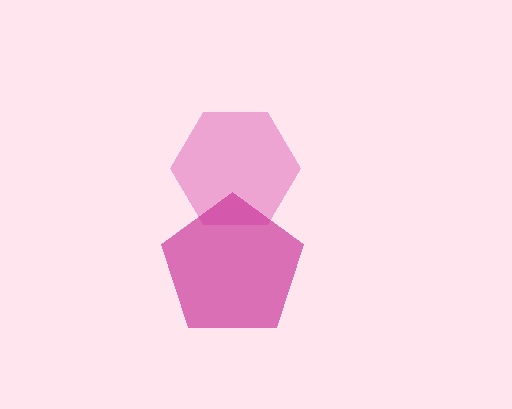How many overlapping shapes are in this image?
There are 2 overlapping shapes in the image.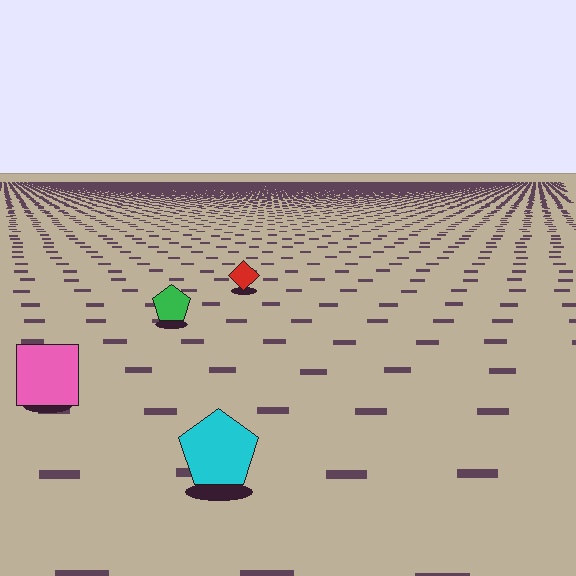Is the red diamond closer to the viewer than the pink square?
No. The pink square is closer — you can tell from the texture gradient: the ground texture is coarser near it.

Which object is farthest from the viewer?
The red diamond is farthest from the viewer. It appears smaller and the ground texture around it is denser.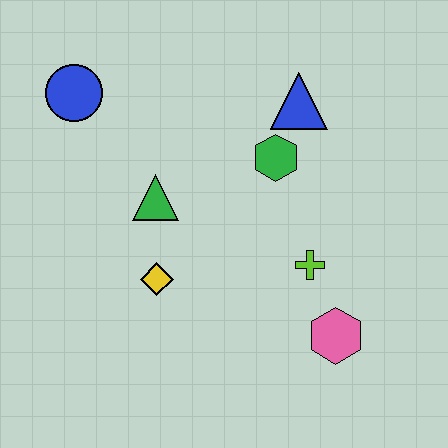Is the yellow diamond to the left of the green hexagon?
Yes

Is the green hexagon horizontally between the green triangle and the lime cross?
Yes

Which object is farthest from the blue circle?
The pink hexagon is farthest from the blue circle.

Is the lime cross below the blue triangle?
Yes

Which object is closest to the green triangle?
The yellow diamond is closest to the green triangle.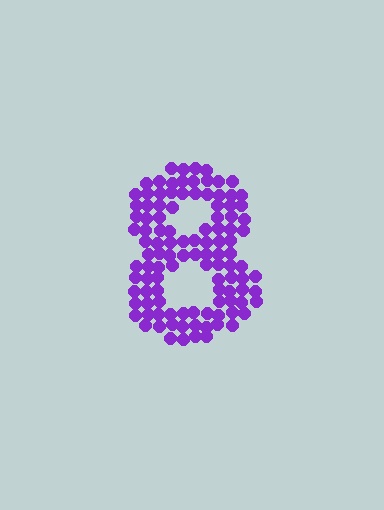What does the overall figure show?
The overall figure shows the digit 8.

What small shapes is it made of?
It is made of small circles.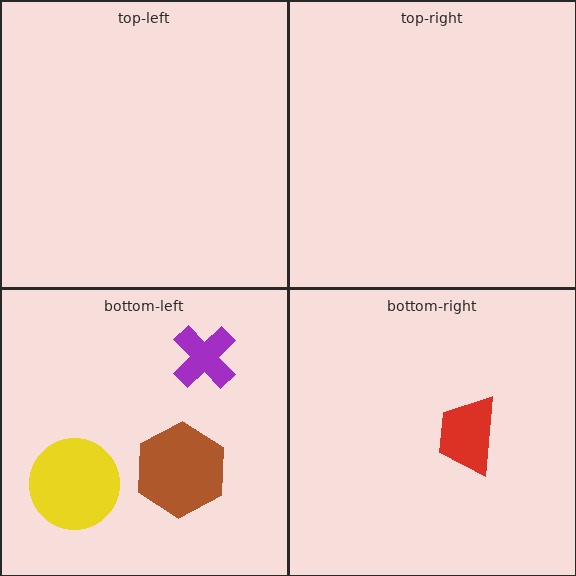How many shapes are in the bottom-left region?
3.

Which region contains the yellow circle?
The bottom-left region.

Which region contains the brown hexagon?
The bottom-left region.